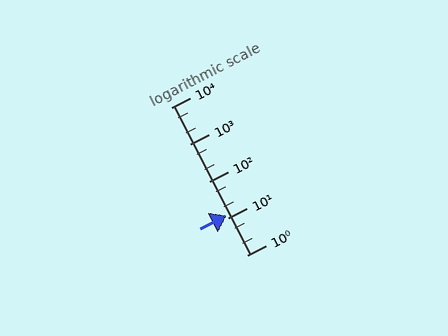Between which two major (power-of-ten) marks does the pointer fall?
The pointer is between 10 and 100.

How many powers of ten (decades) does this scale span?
The scale spans 4 decades, from 1 to 10000.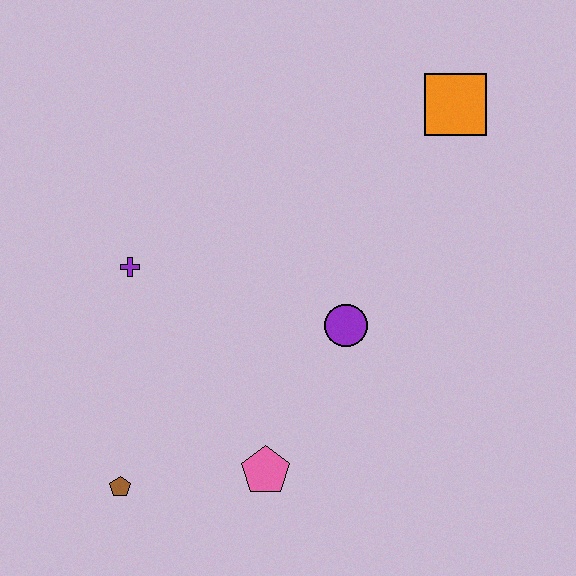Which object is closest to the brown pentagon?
The pink pentagon is closest to the brown pentagon.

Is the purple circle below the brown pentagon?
No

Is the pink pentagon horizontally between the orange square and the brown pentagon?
Yes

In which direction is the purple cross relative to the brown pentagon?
The purple cross is above the brown pentagon.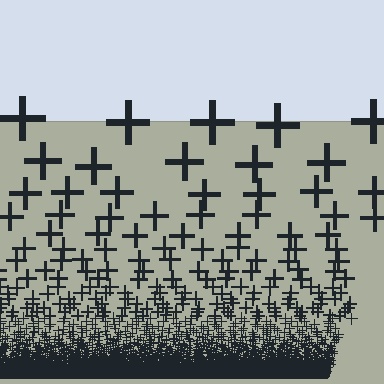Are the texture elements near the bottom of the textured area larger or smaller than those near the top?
Smaller. The gradient is inverted — elements near the bottom are smaller and denser.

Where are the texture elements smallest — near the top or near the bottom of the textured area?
Near the bottom.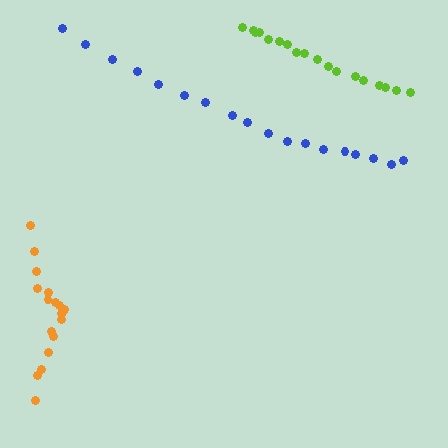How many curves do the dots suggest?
There are 3 distinct paths.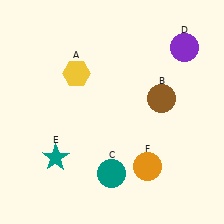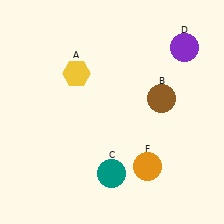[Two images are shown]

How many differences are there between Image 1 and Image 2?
There is 1 difference between the two images.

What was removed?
The teal star (E) was removed in Image 2.